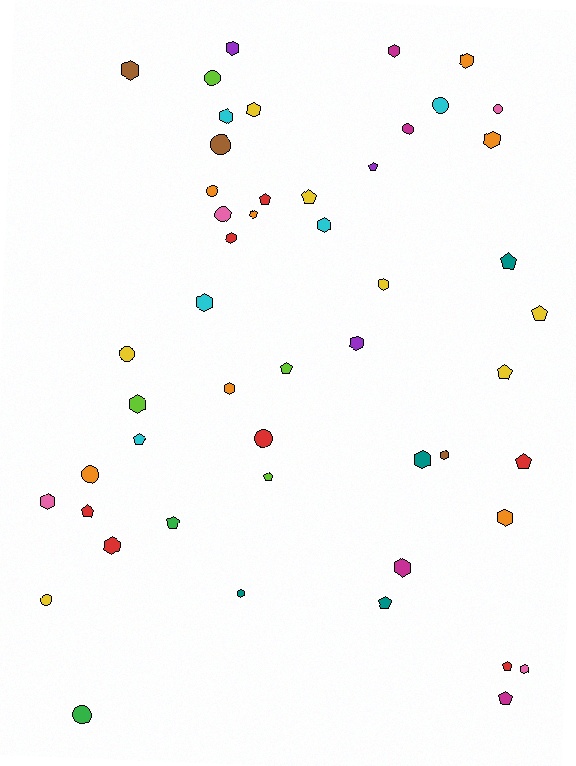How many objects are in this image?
There are 50 objects.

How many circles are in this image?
There are 12 circles.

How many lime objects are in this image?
There are 4 lime objects.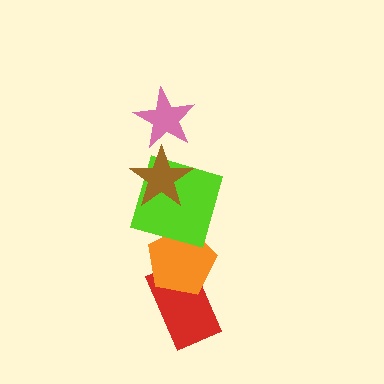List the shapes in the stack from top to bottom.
From top to bottom: the pink star, the brown star, the lime square, the orange pentagon, the red rectangle.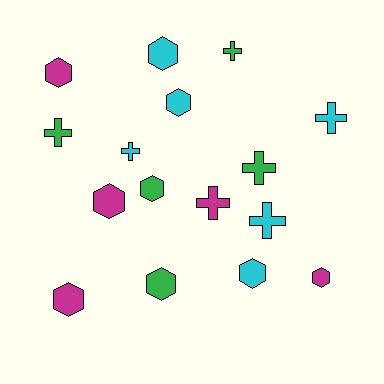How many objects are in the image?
There are 16 objects.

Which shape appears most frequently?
Hexagon, with 9 objects.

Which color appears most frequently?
Cyan, with 6 objects.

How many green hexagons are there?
There are 2 green hexagons.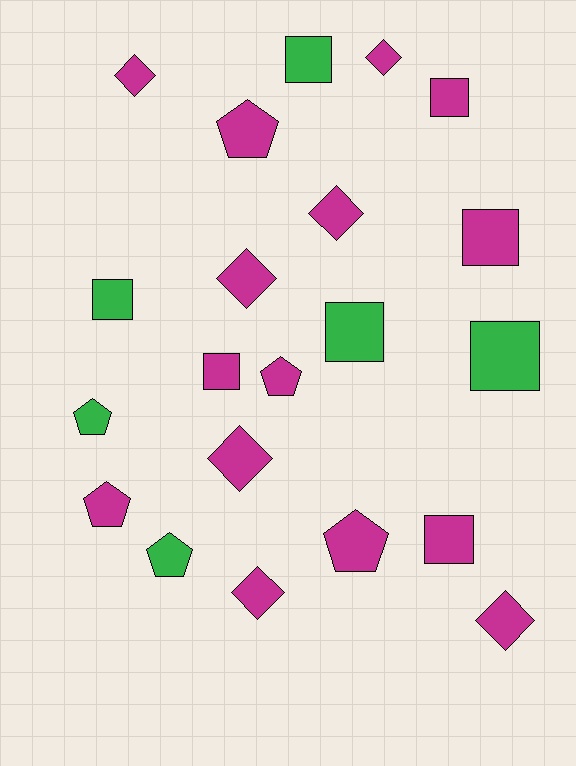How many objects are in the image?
There are 21 objects.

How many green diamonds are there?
There are no green diamonds.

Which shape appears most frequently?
Square, with 8 objects.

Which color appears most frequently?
Magenta, with 15 objects.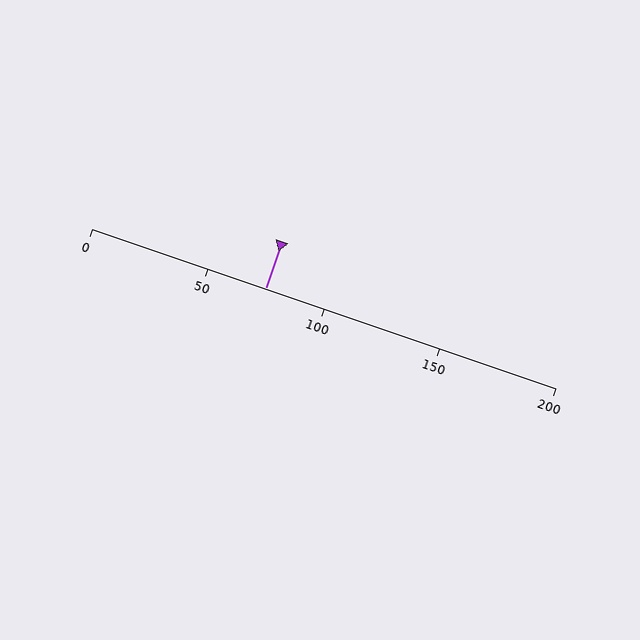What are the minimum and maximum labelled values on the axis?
The axis runs from 0 to 200.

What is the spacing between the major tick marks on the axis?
The major ticks are spaced 50 apart.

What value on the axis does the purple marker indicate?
The marker indicates approximately 75.